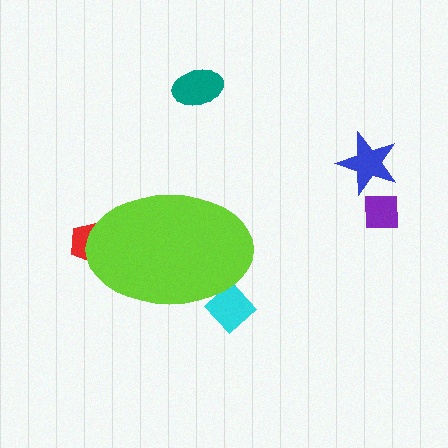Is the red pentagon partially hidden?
Yes, the red pentagon is partially hidden behind the lime ellipse.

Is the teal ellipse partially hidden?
No, the teal ellipse is fully visible.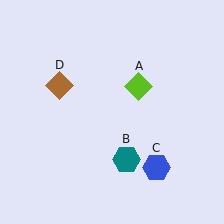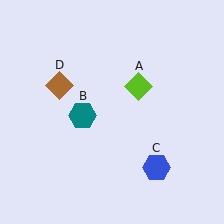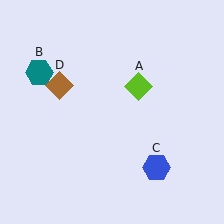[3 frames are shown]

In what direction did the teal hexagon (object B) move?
The teal hexagon (object B) moved up and to the left.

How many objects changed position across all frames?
1 object changed position: teal hexagon (object B).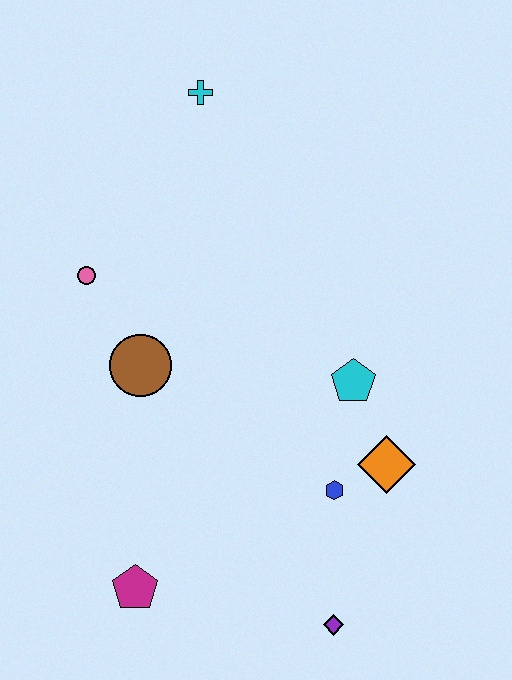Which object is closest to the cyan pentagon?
The orange diamond is closest to the cyan pentagon.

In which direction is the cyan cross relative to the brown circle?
The cyan cross is above the brown circle.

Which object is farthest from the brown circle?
The purple diamond is farthest from the brown circle.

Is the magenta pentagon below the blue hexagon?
Yes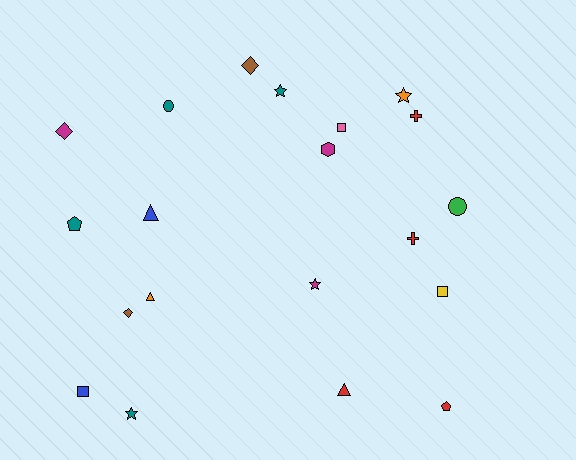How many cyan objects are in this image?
There are no cyan objects.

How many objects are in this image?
There are 20 objects.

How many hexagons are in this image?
There is 1 hexagon.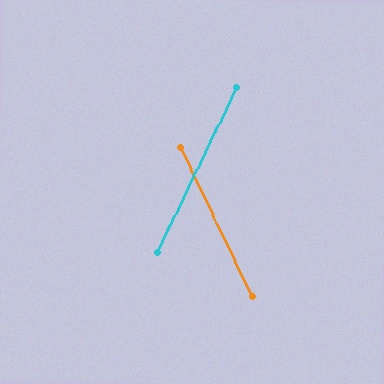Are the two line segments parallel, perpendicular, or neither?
Neither parallel nor perpendicular — they differ by about 51°.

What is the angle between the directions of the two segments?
Approximately 51 degrees.